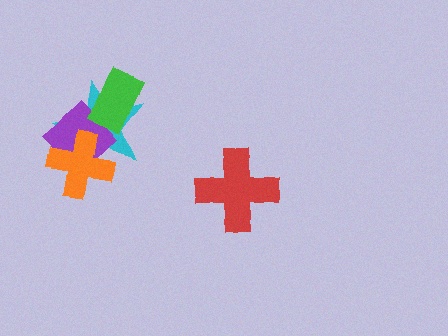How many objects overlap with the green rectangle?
2 objects overlap with the green rectangle.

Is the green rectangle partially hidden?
No, no other shape covers it.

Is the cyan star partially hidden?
Yes, it is partially covered by another shape.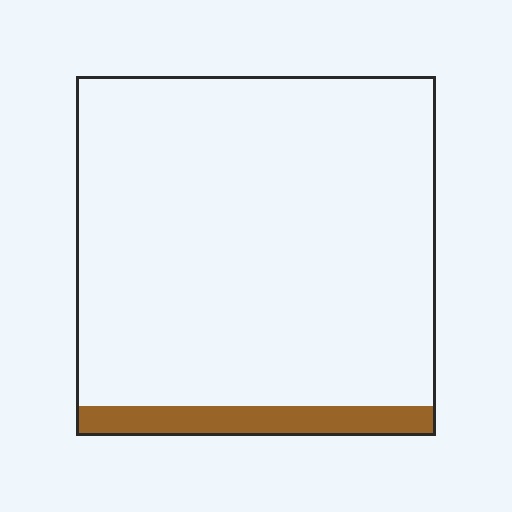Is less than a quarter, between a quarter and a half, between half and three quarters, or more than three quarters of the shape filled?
Less than a quarter.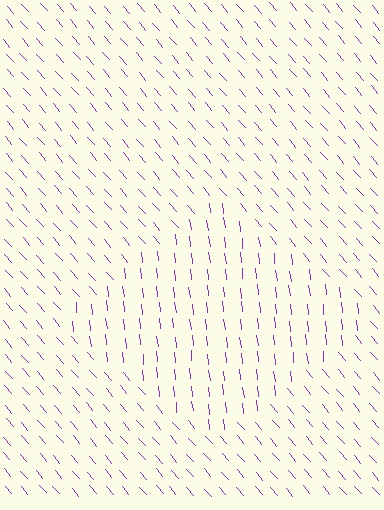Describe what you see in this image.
The image is filled with small purple line segments. A diamond region in the image has lines oriented differently from the surrounding lines, creating a visible texture boundary.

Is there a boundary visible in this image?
Yes, there is a texture boundary formed by a change in line orientation.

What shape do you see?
I see a diamond.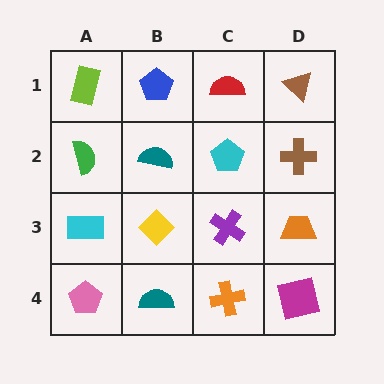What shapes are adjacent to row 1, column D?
A brown cross (row 2, column D), a red semicircle (row 1, column C).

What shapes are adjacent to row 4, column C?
A purple cross (row 3, column C), a teal semicircle (row 4, column B), a magenta square (row 4, column D).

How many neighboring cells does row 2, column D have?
3.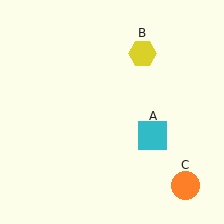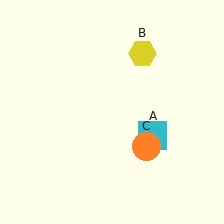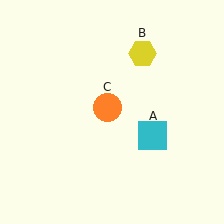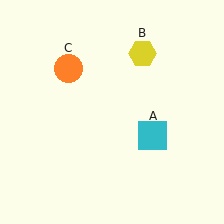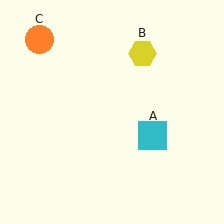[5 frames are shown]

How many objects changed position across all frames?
1 object changed position: orange circle (object C).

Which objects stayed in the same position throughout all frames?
Cyan square (object A) and yellow hexagon (object B) remained stationary.